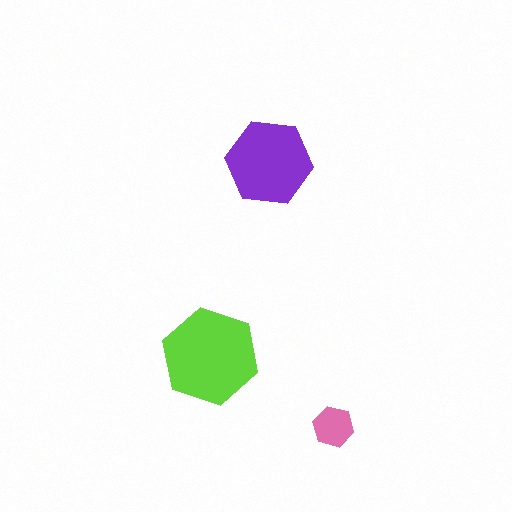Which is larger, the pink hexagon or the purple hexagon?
The purple one.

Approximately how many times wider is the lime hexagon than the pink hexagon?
About 2.5 times wider.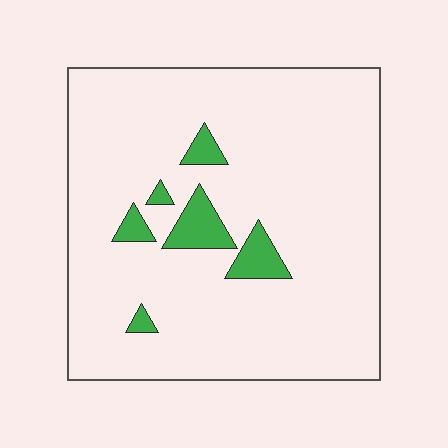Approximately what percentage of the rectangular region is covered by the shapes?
Approximately 10%.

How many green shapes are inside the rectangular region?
6.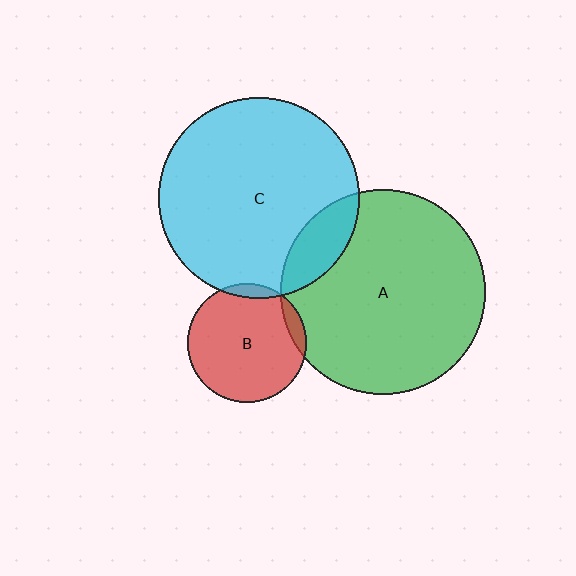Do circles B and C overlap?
Yes.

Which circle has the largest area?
Circle A (green).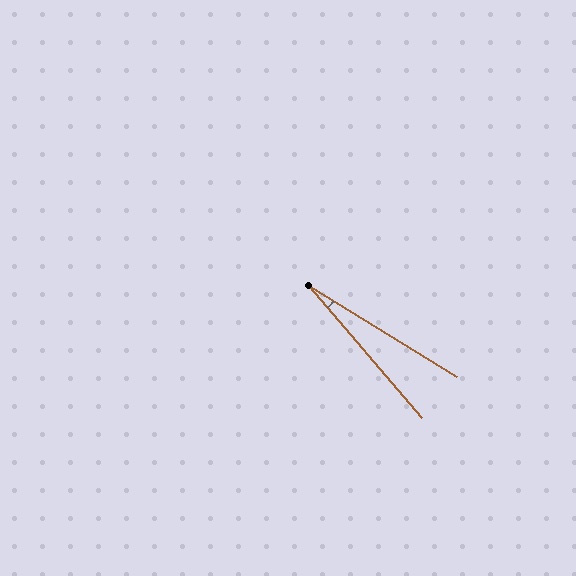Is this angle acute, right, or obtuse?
It is acute.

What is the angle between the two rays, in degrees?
Approximately 18 degrees.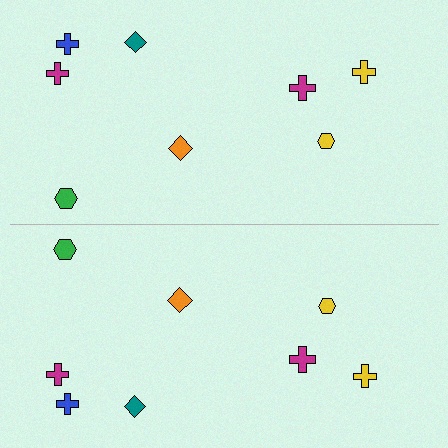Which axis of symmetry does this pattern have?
The pattern has a horizontal axis of symmetry running through the center of the image.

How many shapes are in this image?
There are 16 shapes in this image.